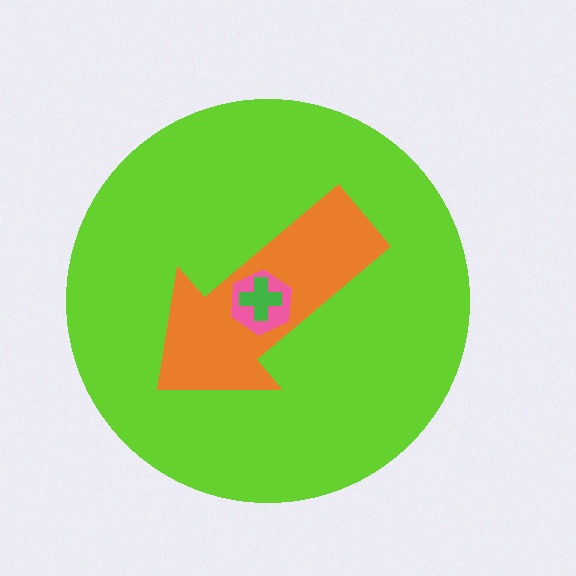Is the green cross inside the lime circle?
Yes.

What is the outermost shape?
The lime circle.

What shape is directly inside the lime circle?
The orange arrow.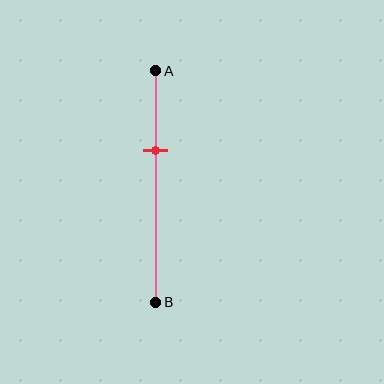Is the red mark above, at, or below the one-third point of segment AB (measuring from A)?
The red mark is approximately at the one-third point of segment AB.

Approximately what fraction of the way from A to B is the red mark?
The red mark is approximately 35% of the way from A to B.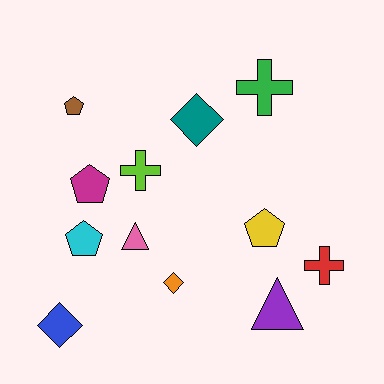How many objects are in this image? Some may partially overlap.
There are 12 objects.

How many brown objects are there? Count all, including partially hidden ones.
There is 1 brown object.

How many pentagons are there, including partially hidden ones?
There are 4 pentagons.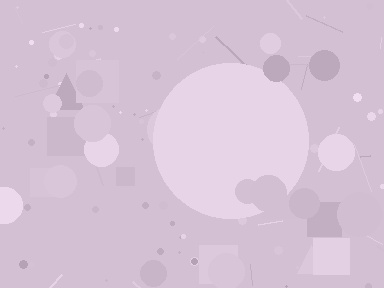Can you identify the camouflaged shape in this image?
The camouflaged shape is a circle.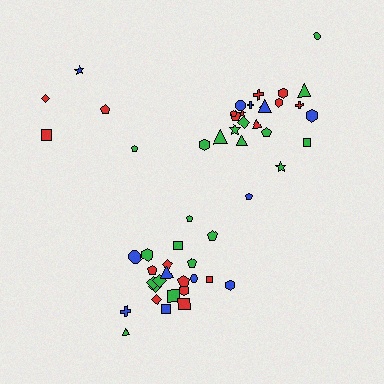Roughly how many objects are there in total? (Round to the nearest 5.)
Roughly 50 objects in total.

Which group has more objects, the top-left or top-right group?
The top-right group.